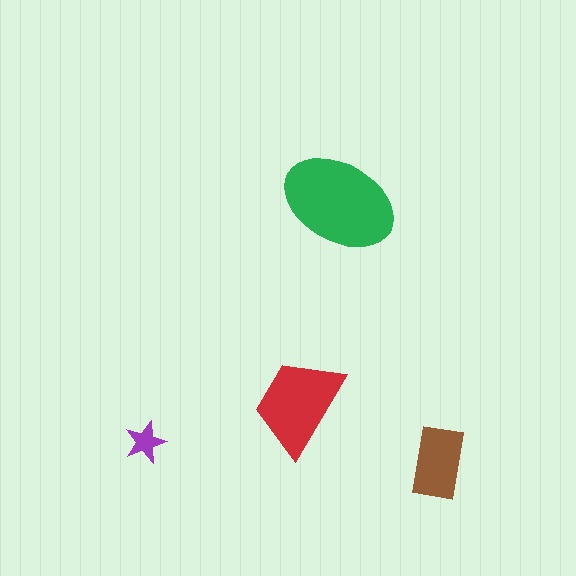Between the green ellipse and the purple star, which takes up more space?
The green ellipse.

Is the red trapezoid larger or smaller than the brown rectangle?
Larger.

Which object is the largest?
The green ellipse.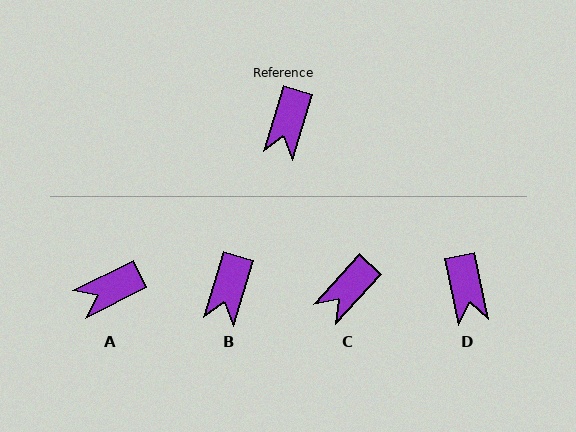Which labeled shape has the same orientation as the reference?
B.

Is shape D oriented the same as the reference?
No, it is off by about 29 degrees.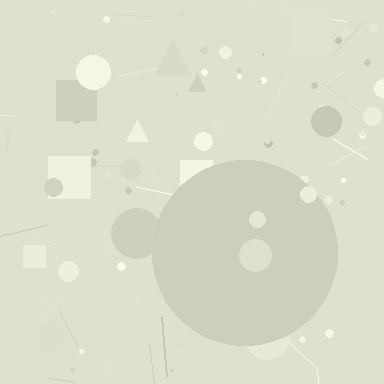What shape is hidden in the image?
A circle is hidden in the image.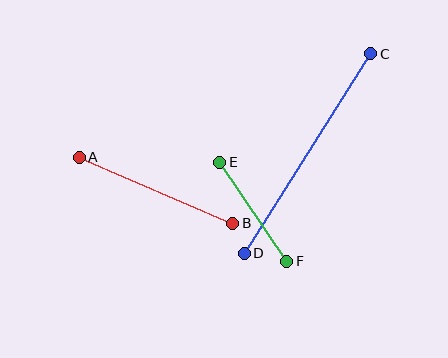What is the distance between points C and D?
The distance is approximately 236 pixels.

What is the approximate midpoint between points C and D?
The midpoint is at approximately (307, 153) pixels.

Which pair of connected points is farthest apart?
Points C and D are farthest apart.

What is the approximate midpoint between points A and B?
The midpoint is at approximately (156, 190) pixels.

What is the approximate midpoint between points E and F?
The midpoint is at approximately (253, 212) pixels.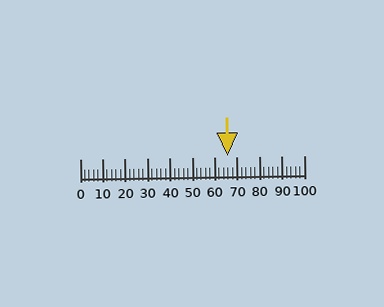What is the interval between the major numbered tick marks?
The major tick marks are spaced 10 units apart.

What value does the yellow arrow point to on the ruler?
The yellow arrow points to approximately 66.